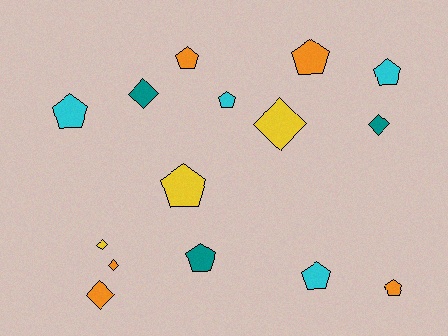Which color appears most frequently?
Orange, with 5 objects.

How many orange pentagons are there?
There are 3 orange pentagons.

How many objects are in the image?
There are 15 objects.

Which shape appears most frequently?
Pentagon, with 9 objects.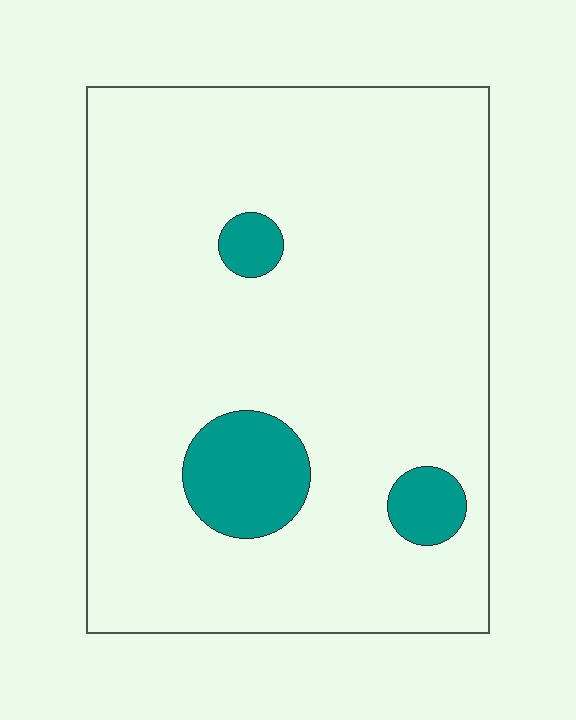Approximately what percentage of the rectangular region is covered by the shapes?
Approximately 10%.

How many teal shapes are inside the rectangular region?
3.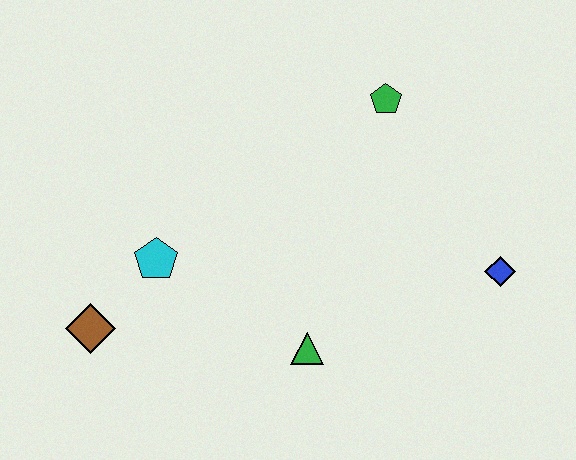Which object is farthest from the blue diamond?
The brown diamond is farthest from the blue diamond.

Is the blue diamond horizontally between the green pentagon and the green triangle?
No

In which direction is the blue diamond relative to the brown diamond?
The blue diamond is to the right of the brown diamond.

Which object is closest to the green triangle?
The cyan pentagon is closest to the green triangle.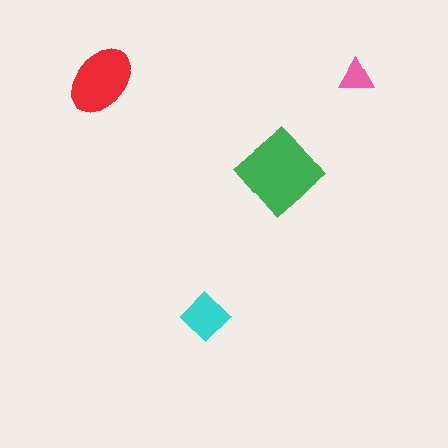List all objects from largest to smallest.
The green diamond, the red ellipse, the cyan diamond, the pink triangle.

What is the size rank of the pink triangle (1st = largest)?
4th.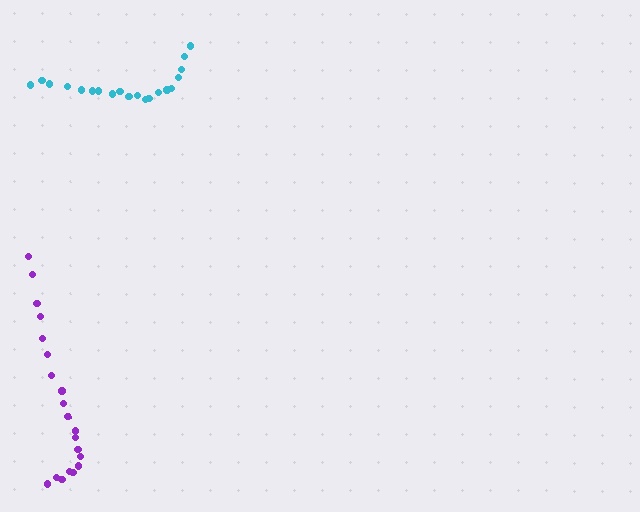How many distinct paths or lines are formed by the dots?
There are 2 distinct paths.